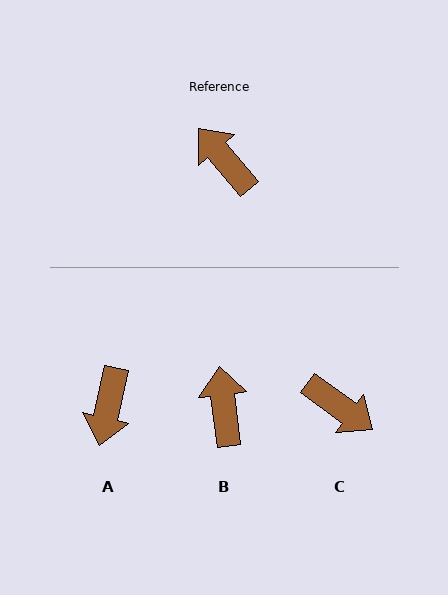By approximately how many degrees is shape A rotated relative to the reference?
Approximately 127 degrees counter-clockwise.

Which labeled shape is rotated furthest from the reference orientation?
C, about 166 degrees away.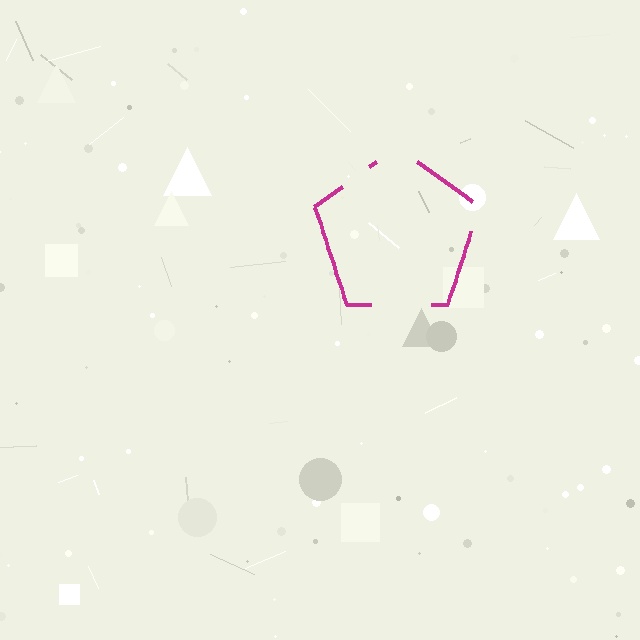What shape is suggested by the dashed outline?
The dashed outline suggests a pentagon.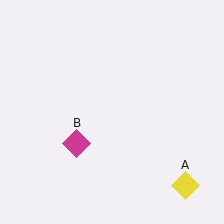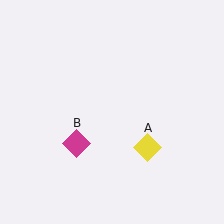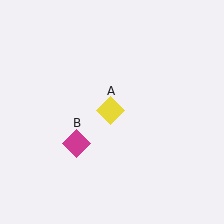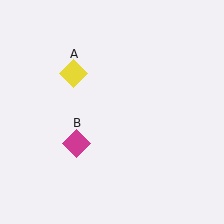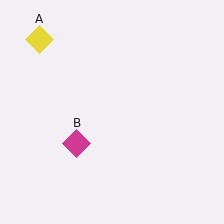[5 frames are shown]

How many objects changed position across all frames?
1 object changed position: yellow diamond (object A).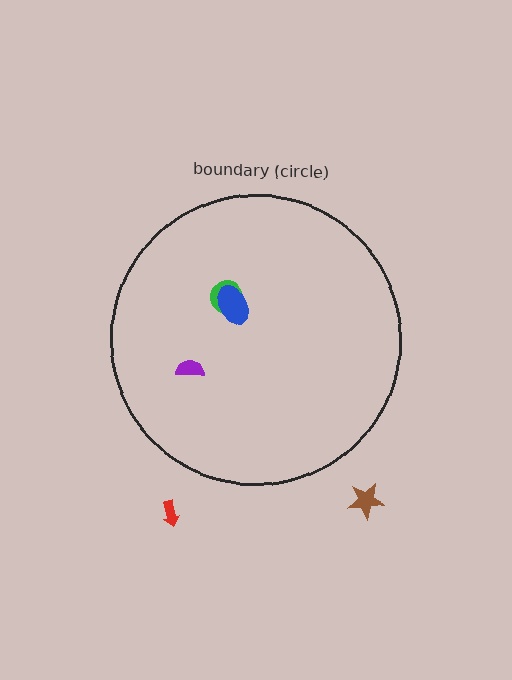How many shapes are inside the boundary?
3 inside, 2 outside.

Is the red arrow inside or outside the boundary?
Outside.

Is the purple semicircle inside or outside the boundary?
Inside.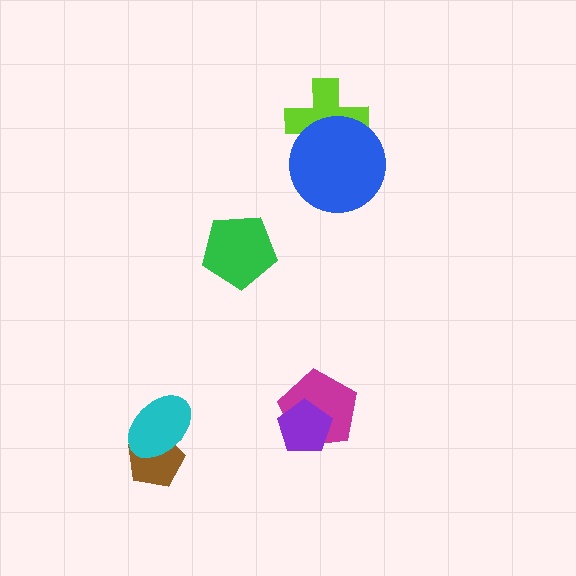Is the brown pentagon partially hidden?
Yes, it is partially covered by another shape.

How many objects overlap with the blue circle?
1 object overlaps with the blue circle.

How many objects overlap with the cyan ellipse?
1 object overlaps with the cyan ellipse.